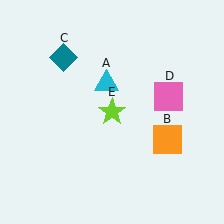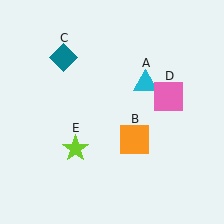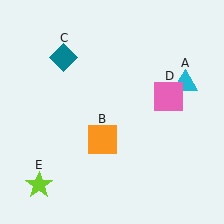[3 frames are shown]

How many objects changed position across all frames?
3 objects changed position: cyan triangle (object A), orange square (object B), lime star (object E).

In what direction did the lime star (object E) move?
The lime star (object E) moved down and to the left.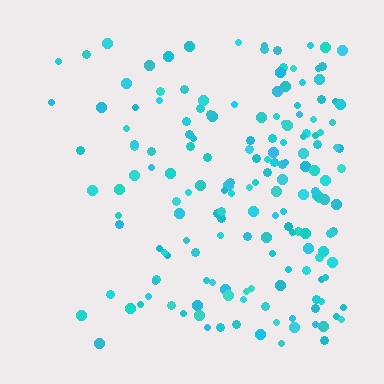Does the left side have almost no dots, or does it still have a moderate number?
Still a moderate number, just noticeably fewer than the right.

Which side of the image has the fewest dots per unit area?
The left.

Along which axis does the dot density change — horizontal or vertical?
Horizontal.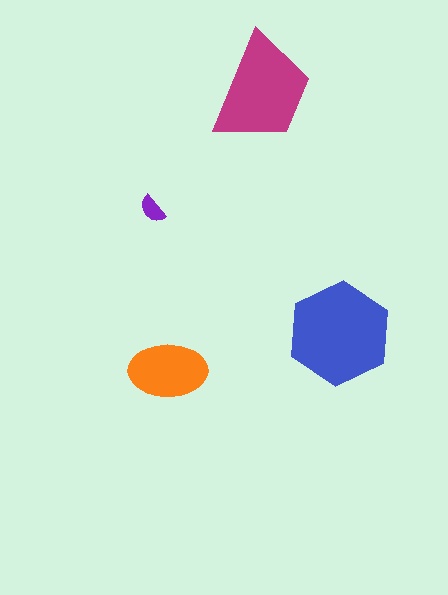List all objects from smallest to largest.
The purple semicircle, the orange ellipse, the magenta trapezoid, the blue hexagon.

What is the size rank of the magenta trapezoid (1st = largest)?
2nd.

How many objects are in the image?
There are 4 objects in the image.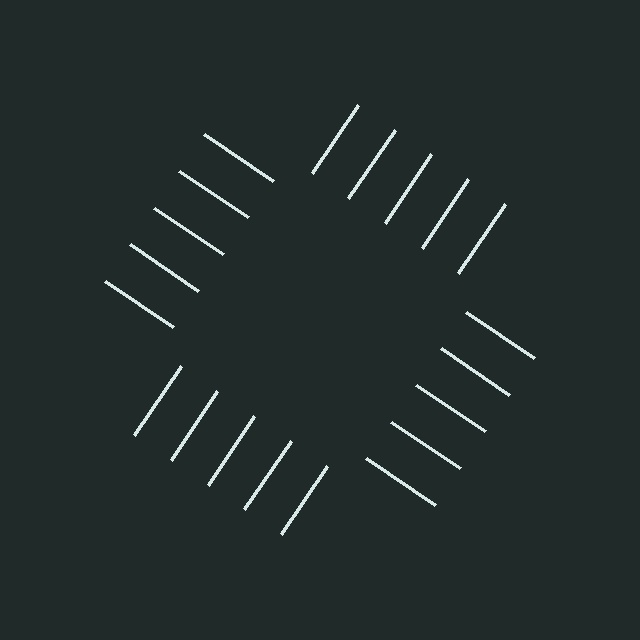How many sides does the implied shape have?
4 sides — the line-ends trace a square.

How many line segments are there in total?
20 — 5 along each of the 4 edges.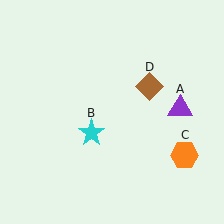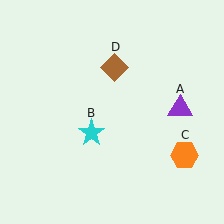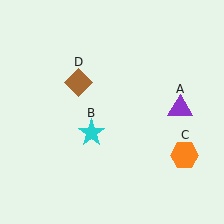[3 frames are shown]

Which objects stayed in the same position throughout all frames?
Purple triangle (object A) and cyan star (object B) and orange hexagon (object C) remained stationary.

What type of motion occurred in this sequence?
The brown diamond (object D) rotated counterclockwise around the center of the scene.